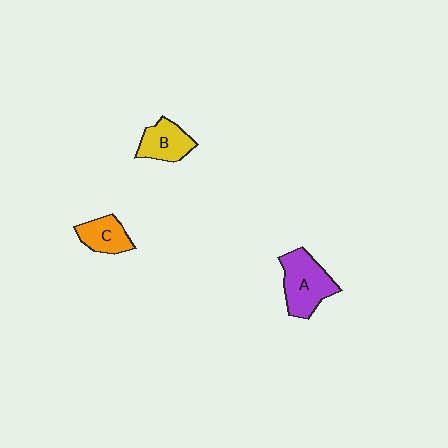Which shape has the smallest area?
Shape C (orange).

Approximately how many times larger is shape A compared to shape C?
Approximately 1.6 times.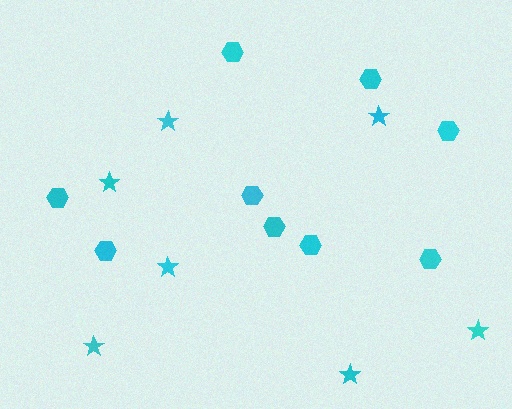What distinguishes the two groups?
There are 2 groups: one group of hexagons (9) and one group of stars (7).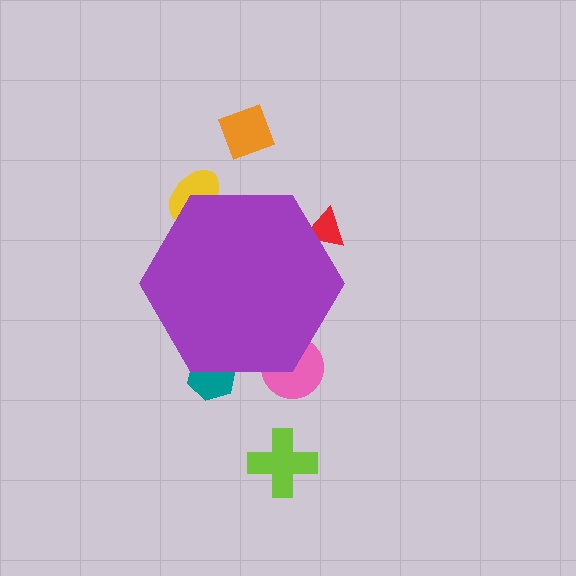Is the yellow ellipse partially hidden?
Yes, the yellow ellipse is partially hidden behind the purple hexagon.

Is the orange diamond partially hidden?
No, the orange diamond is fully visible.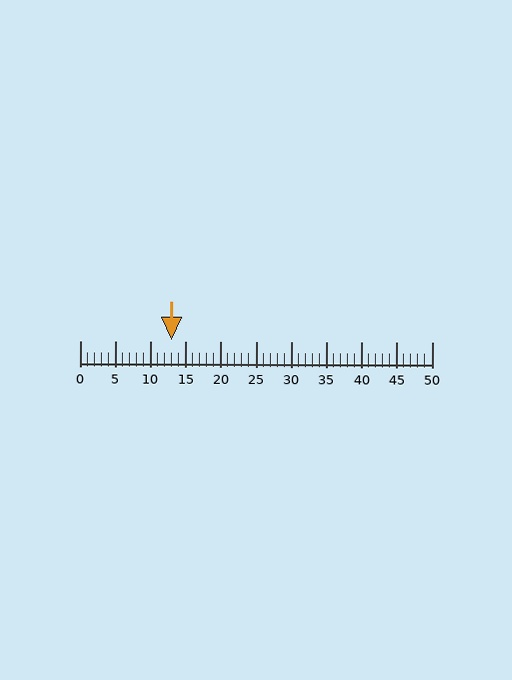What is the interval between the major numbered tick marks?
The major tick marks are spaced 5 units apart.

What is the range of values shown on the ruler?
The ruler shows values from 0 to 50.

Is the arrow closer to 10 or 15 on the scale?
The arrow is closer to 15.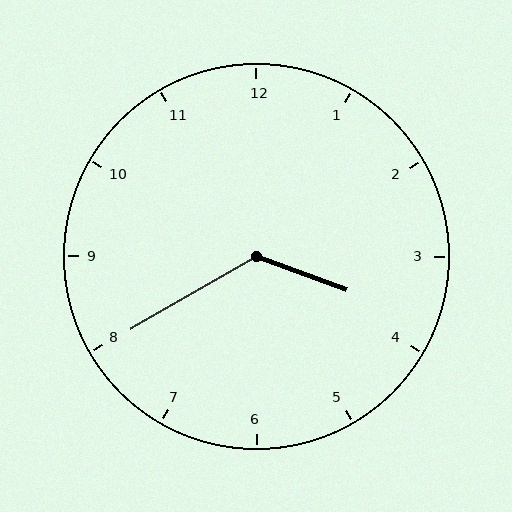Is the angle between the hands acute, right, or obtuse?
It is obtuse.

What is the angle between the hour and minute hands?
Approximately 130 degrees.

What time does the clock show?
3:40.